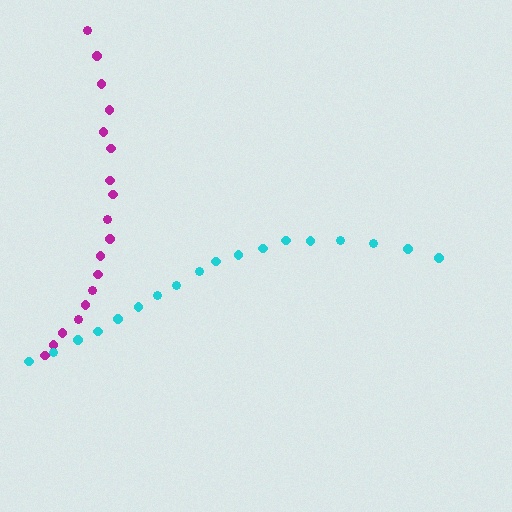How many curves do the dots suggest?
There are 2 distinct paths.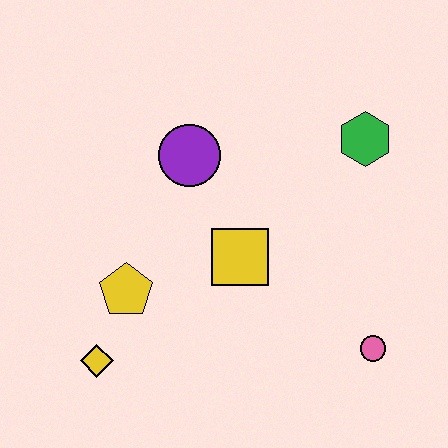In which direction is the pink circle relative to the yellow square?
The pink circle is to the right of the yellow square.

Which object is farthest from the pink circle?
The yellow diamond is farthest from the pink circle.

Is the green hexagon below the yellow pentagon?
No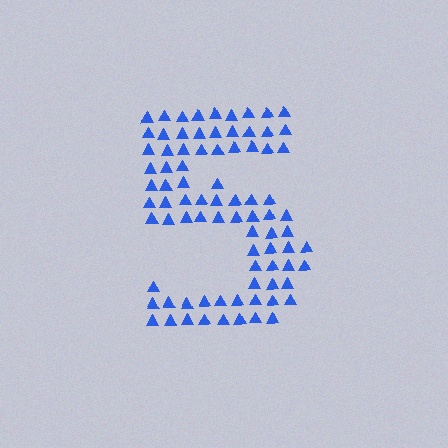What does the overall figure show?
The overall figure shows the digit 5.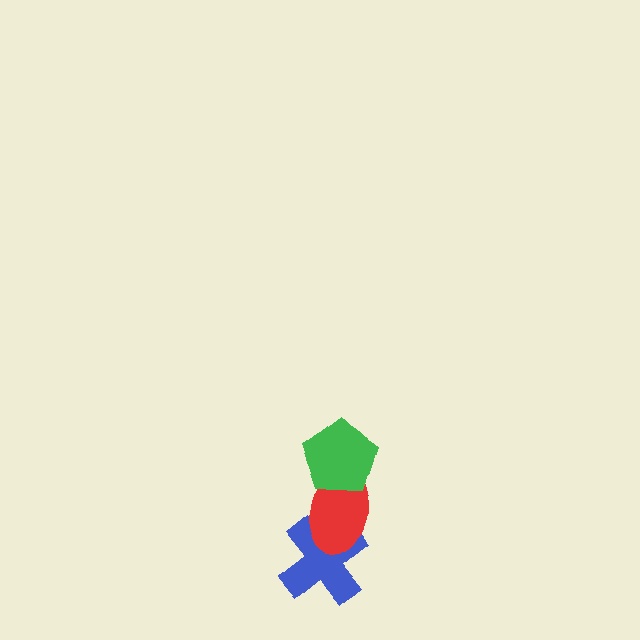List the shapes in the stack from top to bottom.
From top to bottom: the green pentagon, the red ellipse, the blue cross.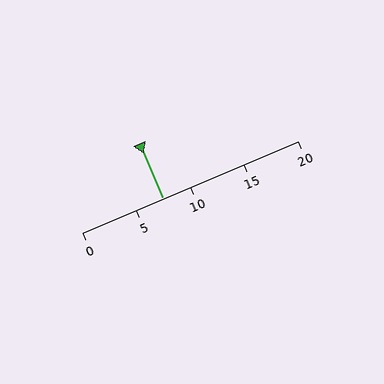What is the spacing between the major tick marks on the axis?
The major ticks are spaced 5 apart.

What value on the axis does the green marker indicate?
The marker indicates approximately 7.5.